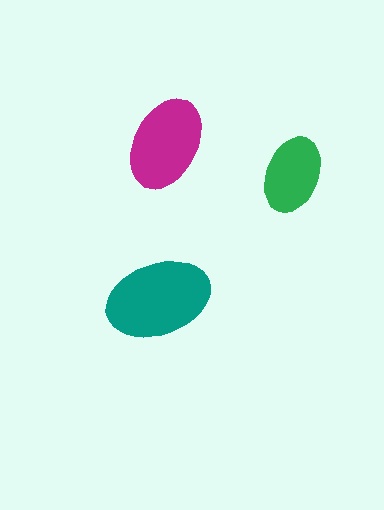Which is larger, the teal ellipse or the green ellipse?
The teal one.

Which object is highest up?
The magenta ellipse is topmost.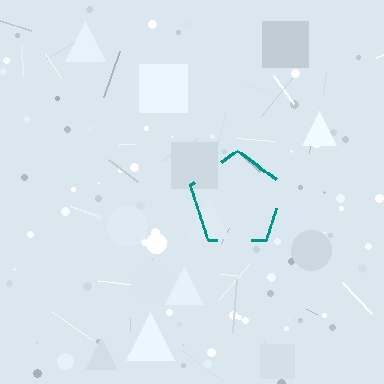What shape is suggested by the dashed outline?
The dashed outline suggests a pentagon.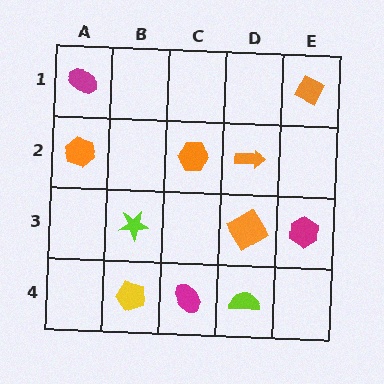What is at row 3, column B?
A lime star.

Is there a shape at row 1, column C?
No, that cell is empty.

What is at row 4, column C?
A magenta ellipse.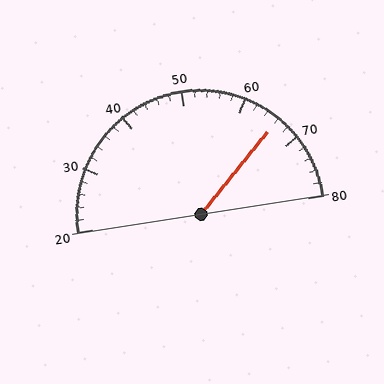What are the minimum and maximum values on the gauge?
The gauge ranges from 20 to 80.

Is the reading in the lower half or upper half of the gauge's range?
The reading is in the upper half of the range (20 to 80).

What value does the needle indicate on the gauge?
The needle indicates approximately 66.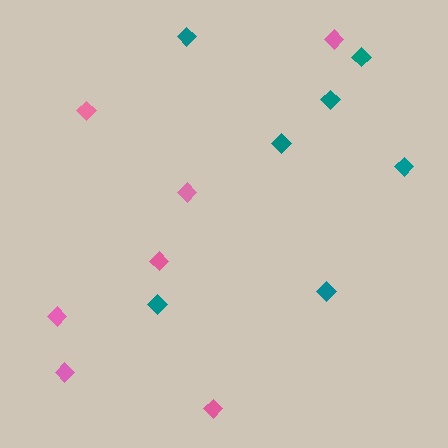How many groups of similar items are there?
There are 2 groups: one group of pink diamonds (7) and one group of teal diamonds (7).